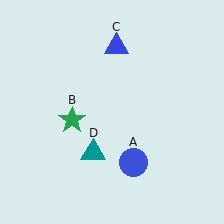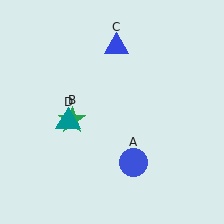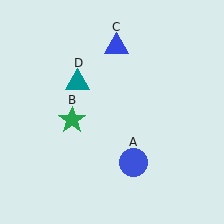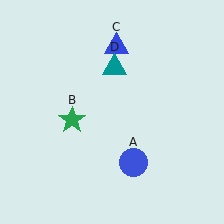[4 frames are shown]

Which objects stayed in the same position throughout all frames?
Blue circle (object A) and green star (object B) and blue triangle (object C) remained stationary.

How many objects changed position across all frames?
1 object changed position: teal triangle (object D).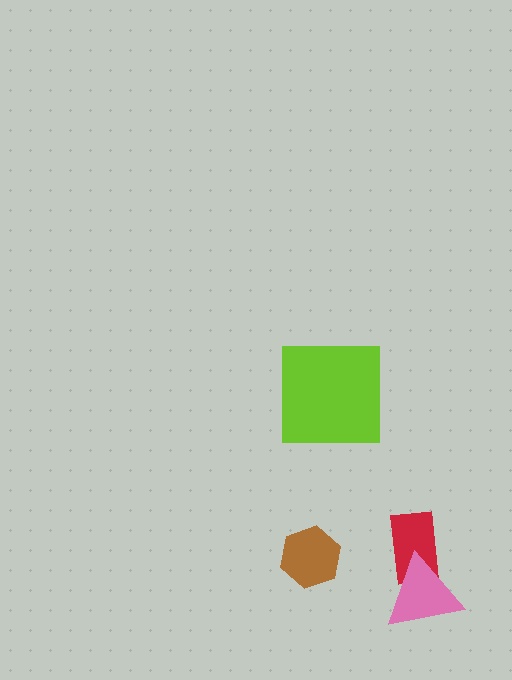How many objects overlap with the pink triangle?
1 object overlaps with the pink triangle.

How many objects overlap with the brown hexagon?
0 objects overlap with the brown hexagon.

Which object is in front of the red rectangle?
The pink triangle is in front of the red rectangle.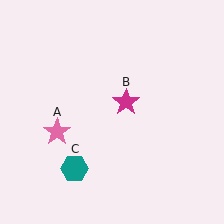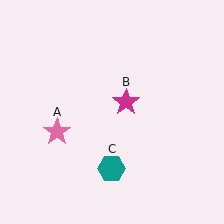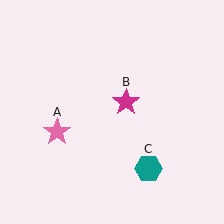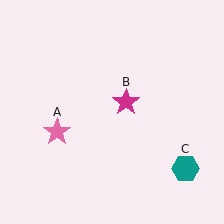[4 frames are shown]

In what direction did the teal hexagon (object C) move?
The teal hexagon (object C) moved right.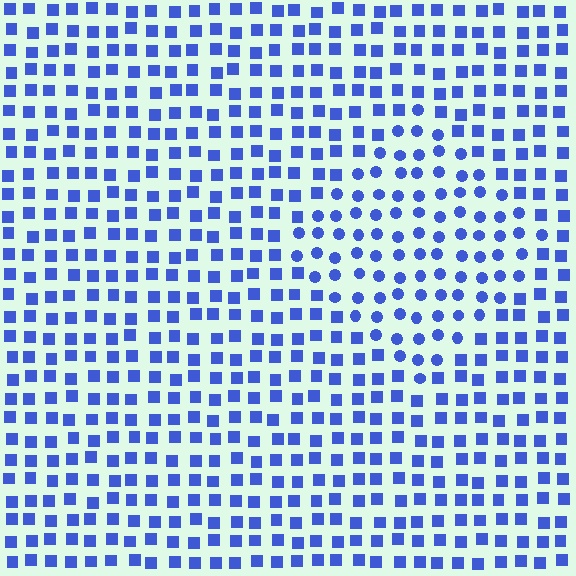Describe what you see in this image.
The image is filled with small blue elements arranged in a uniform grid. A diamond-shaped region contains circles, while the surrounding area contains squares. The boundary is defined purely by the change in element shape.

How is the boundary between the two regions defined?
The boundary is defined by a change in element shape: circles inside vs. squares outside. All elements share the same color and spacing.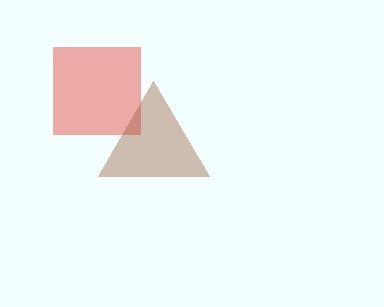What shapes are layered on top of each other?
The layered shapes are: a red square, a brown triangle.